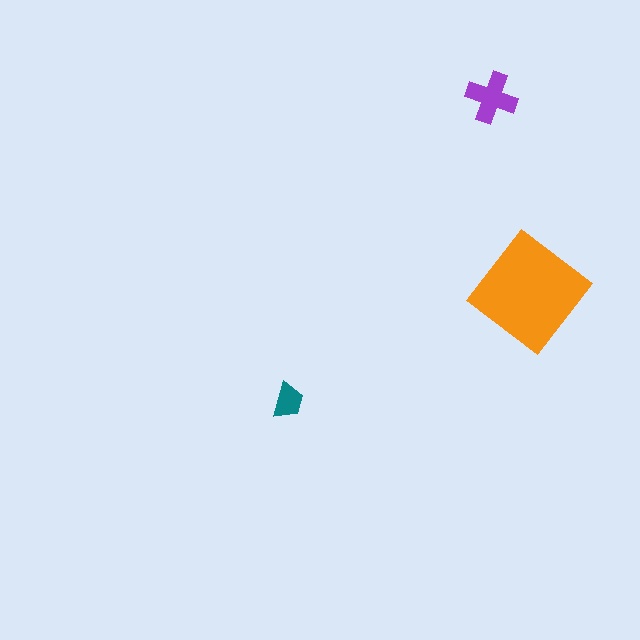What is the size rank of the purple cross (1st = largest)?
2nd.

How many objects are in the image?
There are 3 objects in the image.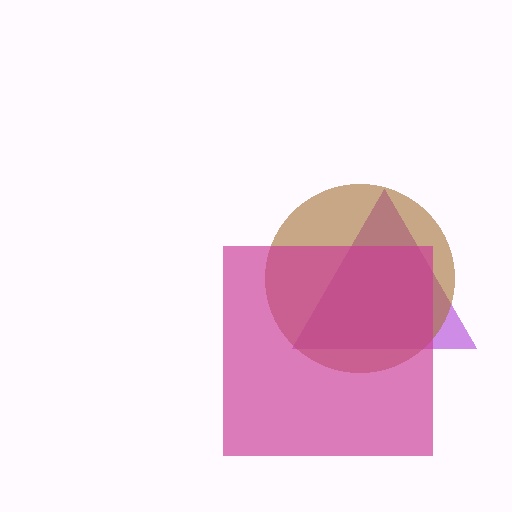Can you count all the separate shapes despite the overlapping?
Yes, there are 3 separate shapes.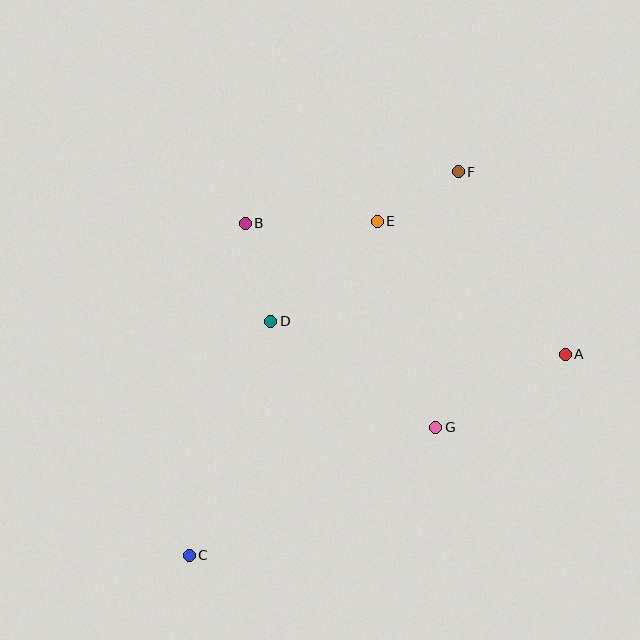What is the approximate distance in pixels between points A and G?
The distance between A and G is approximately 149 pixels.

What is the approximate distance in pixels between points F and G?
The distance between F and G is approximately 257 pixels.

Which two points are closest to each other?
Points E and F are closest to each other.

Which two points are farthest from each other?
Points C and F are farthest from each other.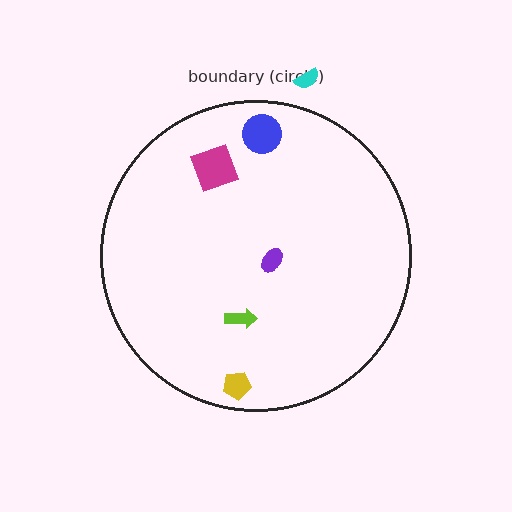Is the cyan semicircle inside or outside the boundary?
Outside.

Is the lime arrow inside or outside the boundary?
Inside.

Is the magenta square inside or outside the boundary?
Inside.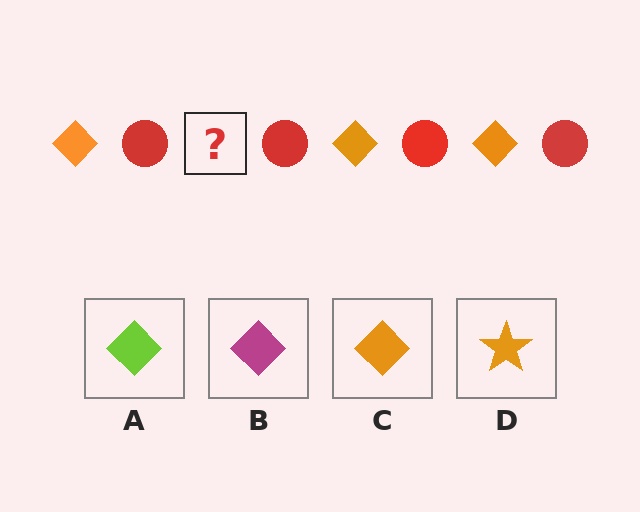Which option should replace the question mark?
Option C.